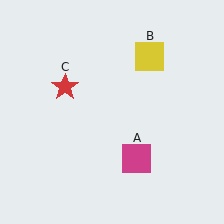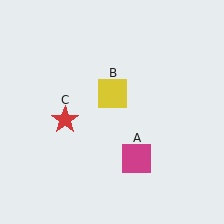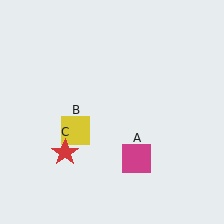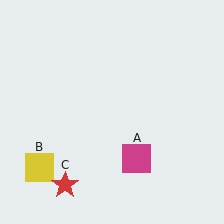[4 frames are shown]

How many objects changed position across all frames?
2 objects changed position: yellow square (object B), red star (object C).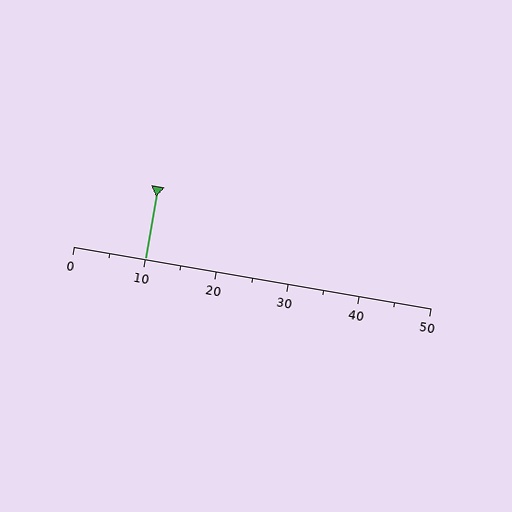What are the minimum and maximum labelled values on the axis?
The axis runs from 0 to 50.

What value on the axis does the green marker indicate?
The marker indicates approximately 10.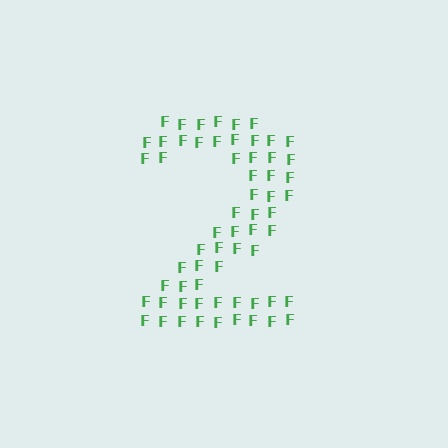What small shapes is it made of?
It is made of small letter F's.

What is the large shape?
The large shape is the digit 2.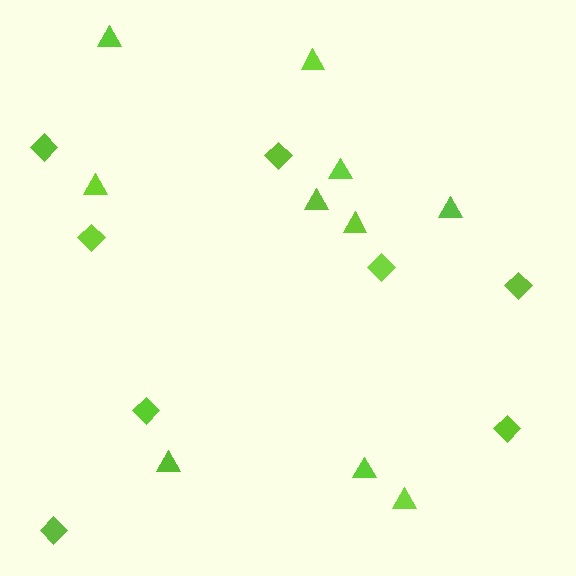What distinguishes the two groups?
There are 2 groups: one group of diamonds (8) and one group of triangles (10).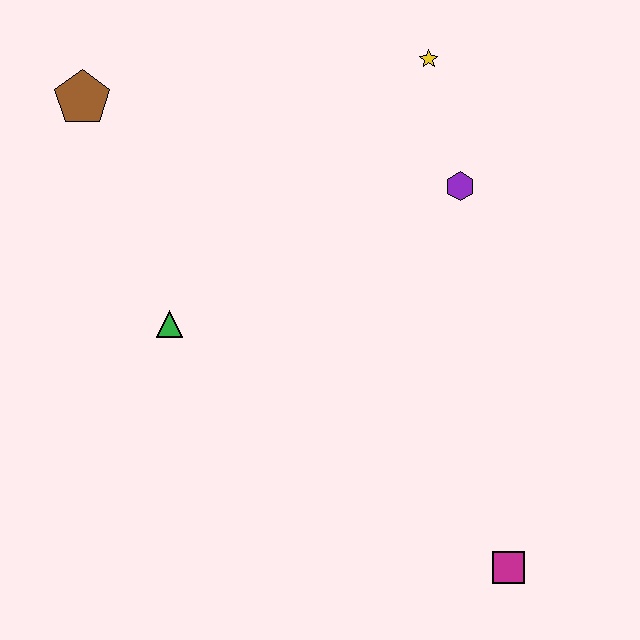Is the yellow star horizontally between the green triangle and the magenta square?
Yes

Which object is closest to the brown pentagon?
The green triangle is closest to the brown pentagon.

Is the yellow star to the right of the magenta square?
No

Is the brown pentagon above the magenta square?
Yes